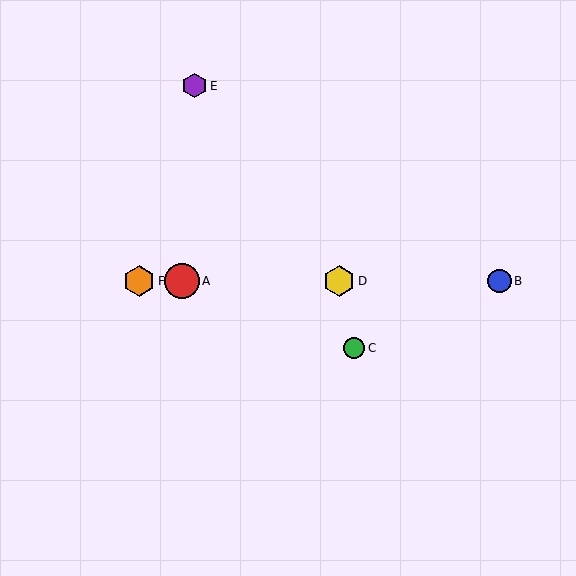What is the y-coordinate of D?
Object D is at y≈281.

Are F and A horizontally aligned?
Yes, both are at y≈281.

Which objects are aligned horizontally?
Objects A, B, D, F are aligned horizontally.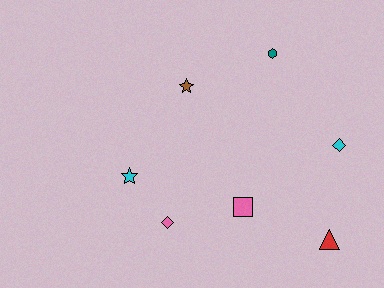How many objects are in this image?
There are 7 objects.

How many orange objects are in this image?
There are no orange objects.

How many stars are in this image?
There are 2 stars.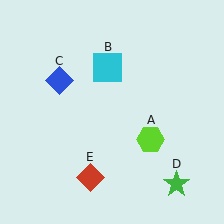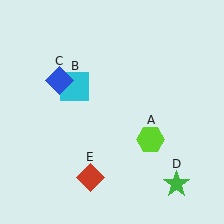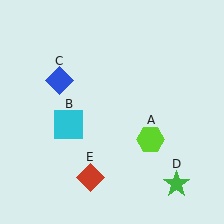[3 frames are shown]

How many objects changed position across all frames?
1 object changed position: cyan square (object B).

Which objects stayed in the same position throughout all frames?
Lime hexagon (object A) and blue diamond (object C) and green star (object D) and red diamond (object E) remained stationary.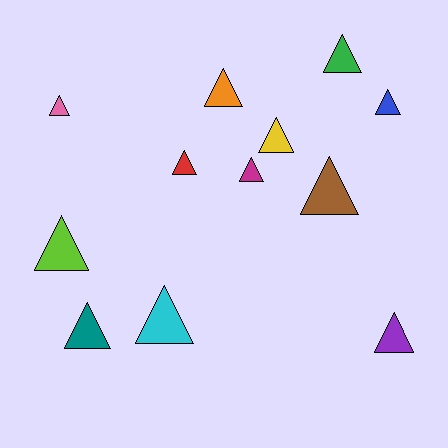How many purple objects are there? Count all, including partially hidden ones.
There is 1 purple object.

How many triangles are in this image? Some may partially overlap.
There are 12 triangles.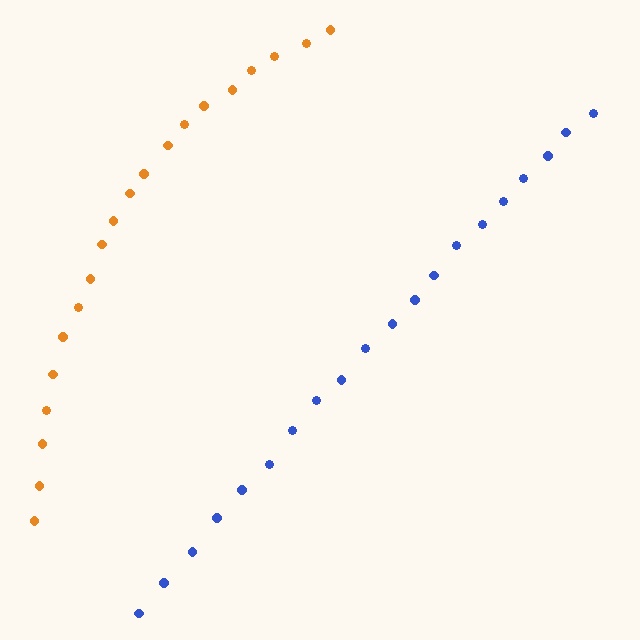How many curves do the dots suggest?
There are 2 distinct paths.